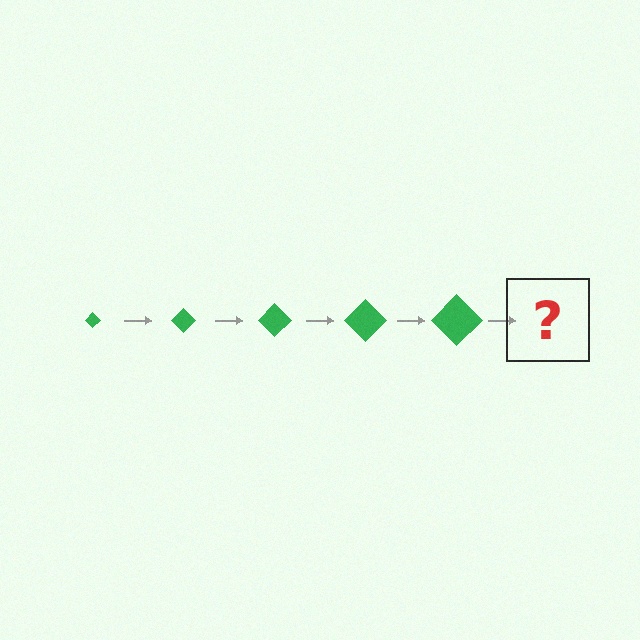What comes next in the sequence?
The next element should be a green diamond, larger than the previous one.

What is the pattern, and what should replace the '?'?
The pattern is that the diamond gets progressively larger each step. The '?' should be a green diamond, larger than the previous one.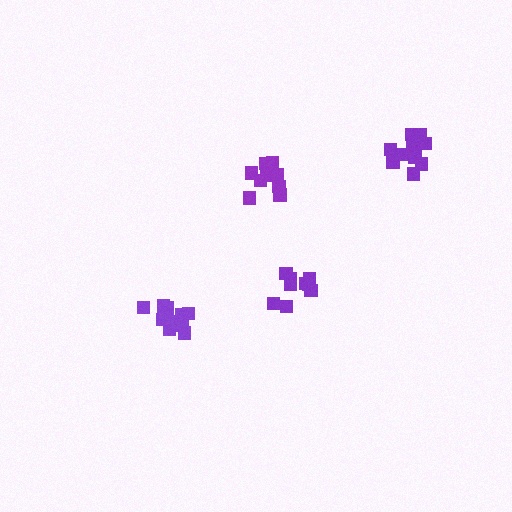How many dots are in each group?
Group 1: 9 dots, Group 2: 11 dots, Group 3: 9 dots, Group 4: 10 dots (39 total).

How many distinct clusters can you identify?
There are 4 distinct clusters.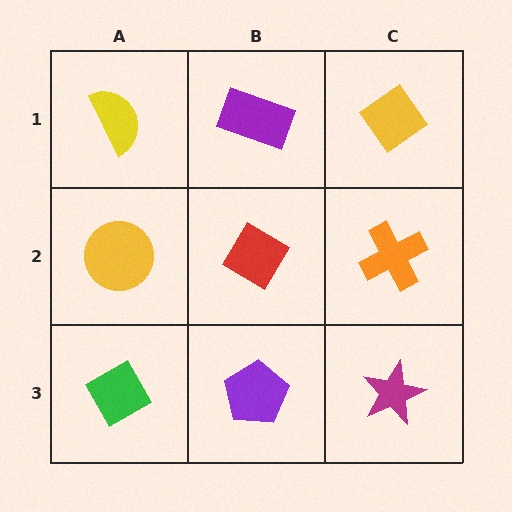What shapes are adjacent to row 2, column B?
A purple rectangle (row 1, column B), a purple pentagon (row 3, column B), a yellow circle (row 2, column A), an orange cross (row 2, column C).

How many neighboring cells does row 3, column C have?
2.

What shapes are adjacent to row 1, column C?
An orange cross (row 2, column C), a purple rectangle (row 1, column B).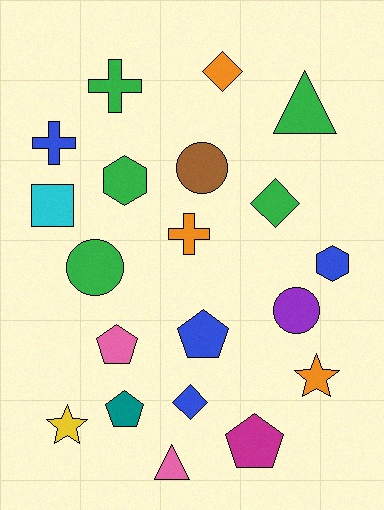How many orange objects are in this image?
There are 3 orange objects.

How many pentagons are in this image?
There are 4 pentagons.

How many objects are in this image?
There are 20 objects.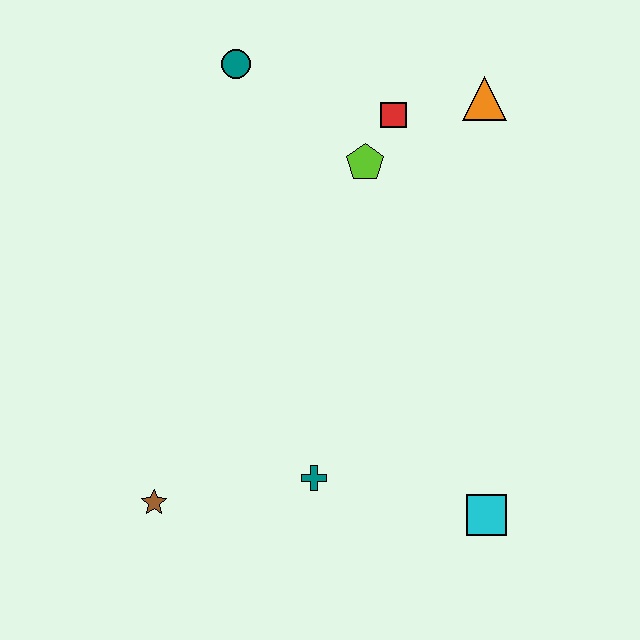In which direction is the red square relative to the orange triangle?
The red square is to the left of the orange triangle.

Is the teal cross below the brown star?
No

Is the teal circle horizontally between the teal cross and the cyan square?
No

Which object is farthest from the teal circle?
The cyan square is farthest from the teal circle.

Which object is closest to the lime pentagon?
The red square is closest to the lime pentagon.